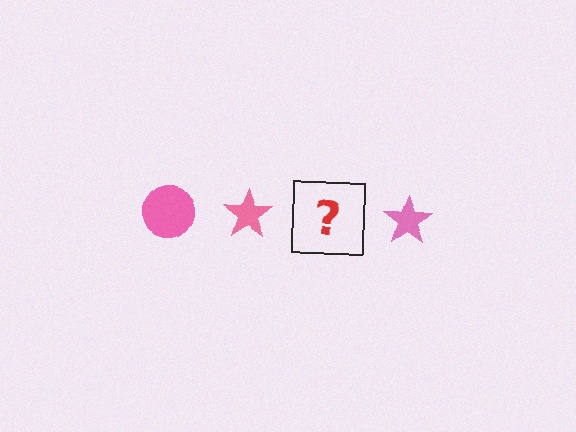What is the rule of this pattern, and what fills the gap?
The rule is that the pattern cycles through circle, star shapes in pink. The gap should be filled with a pink circle.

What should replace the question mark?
The question mark should be replaced with a pink circle.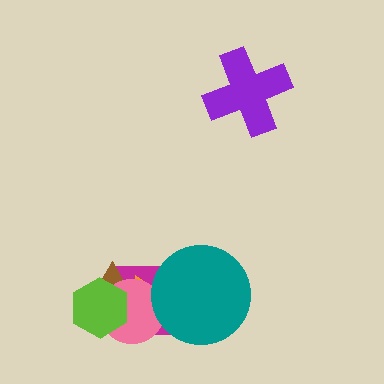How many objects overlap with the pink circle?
5 objects overlap with the pink circle.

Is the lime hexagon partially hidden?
No, no other shape covers it.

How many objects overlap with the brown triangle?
4 objects overlap with the brown triangle.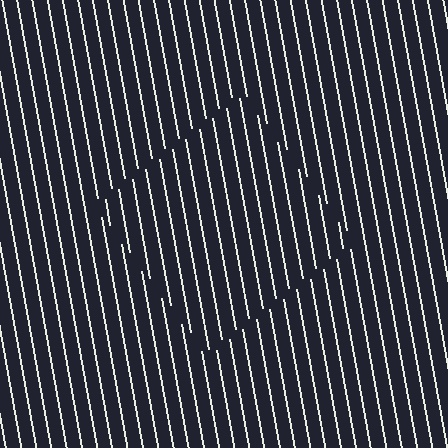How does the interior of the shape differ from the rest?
The interior of the shape contains the same grating, shifted by half a period — the contour is defined by the phase discontinuity where line-ends from the inner and outer gratings abut.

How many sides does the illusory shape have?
4 sides — the line-ends trace a square.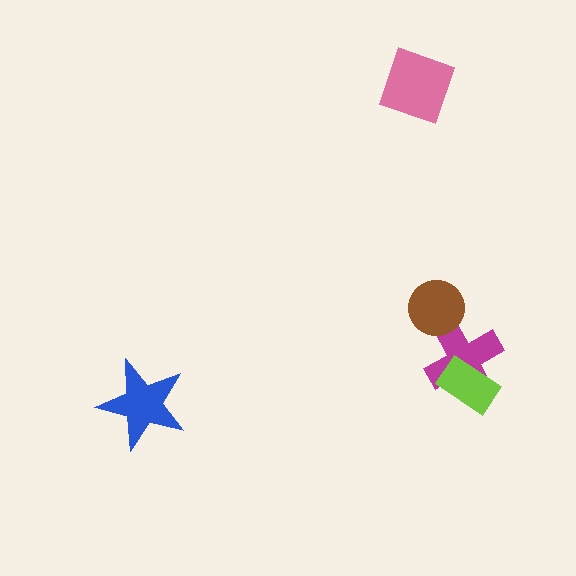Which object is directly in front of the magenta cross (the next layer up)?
The lime rectangle is directly in front of the magenta cross.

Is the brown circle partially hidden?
No, no other shape covers it.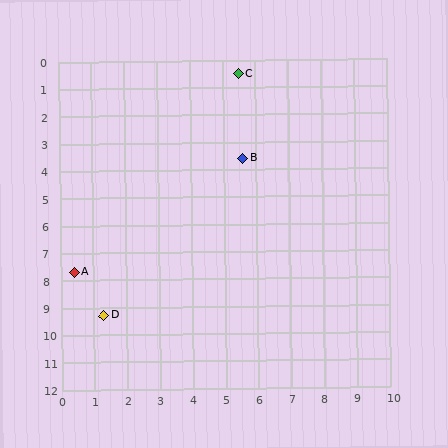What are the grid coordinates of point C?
Point C is at approximately (5.5, 0.5).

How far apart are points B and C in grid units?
Points B and C are about 3.1 grid units apart.